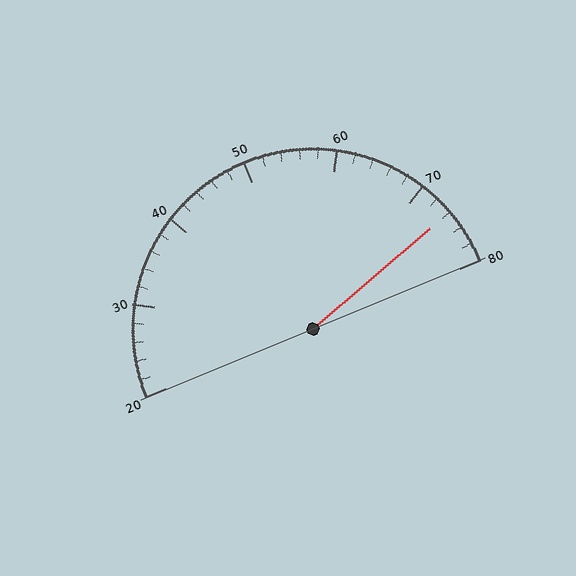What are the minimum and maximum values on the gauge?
The gauge ranges from 20 to 80.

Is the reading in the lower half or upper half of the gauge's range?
The reading is in the upper half of the range (20 to 80).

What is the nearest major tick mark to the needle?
The nearest major tick mark is 70.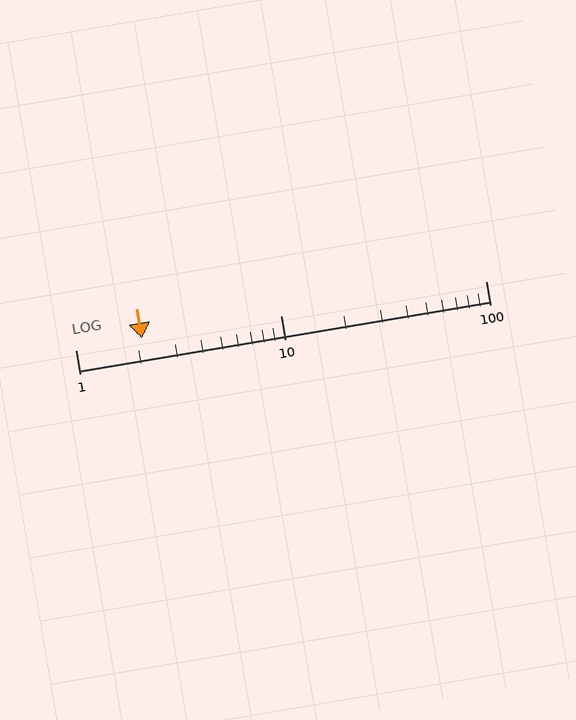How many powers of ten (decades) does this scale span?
The scale spans 2 decades, from 1 to 100.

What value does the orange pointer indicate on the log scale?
The pointer indicates approximately 2.1.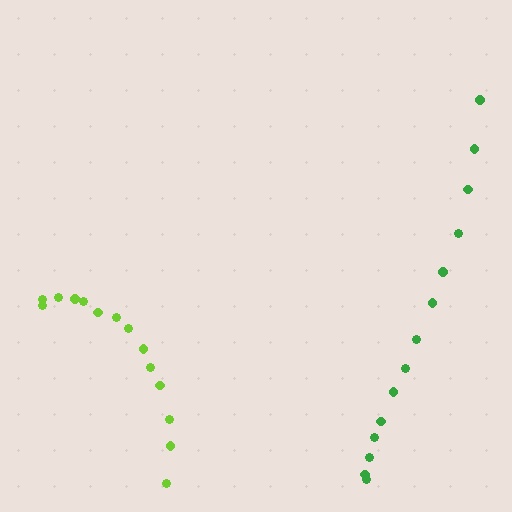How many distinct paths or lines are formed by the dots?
There are 2 distinct paths.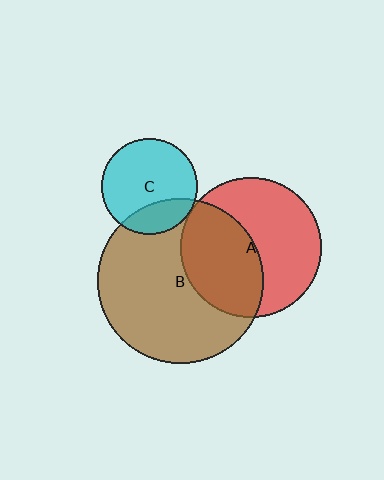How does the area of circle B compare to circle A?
Approximately 1.4 times.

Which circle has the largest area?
Circle B (brown).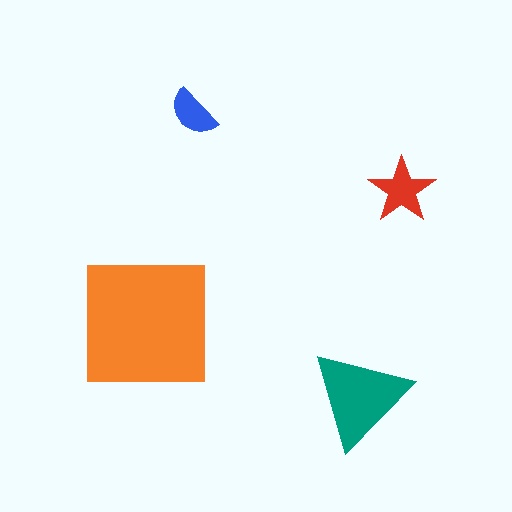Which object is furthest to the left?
The orange square is leftmost.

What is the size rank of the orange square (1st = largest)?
1st.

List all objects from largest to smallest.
The orange square, the teal triangle, the red star, the blue semicircle.